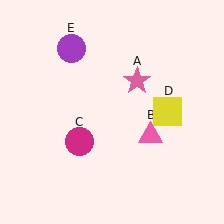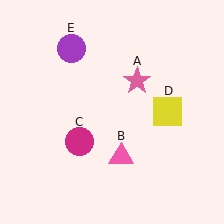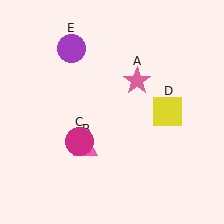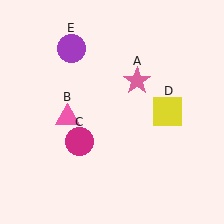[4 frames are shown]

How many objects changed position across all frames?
1 object changed position: pink triangle (object B).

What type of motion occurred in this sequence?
The pink triangle (object B) rotated clockwise around the center of the scene.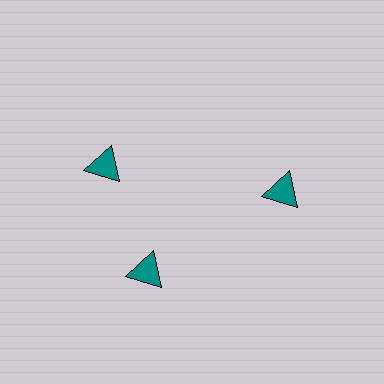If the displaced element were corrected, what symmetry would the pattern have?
It would have 3-fold rotational symmetry — the pattern would map onto itself every 120 degrees.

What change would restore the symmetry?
The symmetry would be restored by rotating it back into even spacing with its neighbors so that all 3 triangles sit at equal angles and equal distance from the center.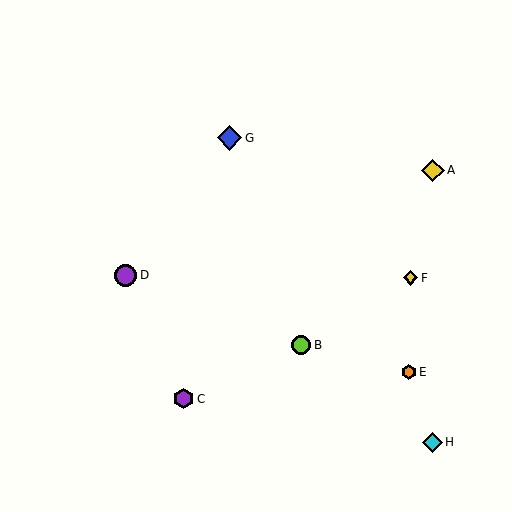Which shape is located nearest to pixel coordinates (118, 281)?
The purple circle (labeled D) at (126, 275) is nearest to that location.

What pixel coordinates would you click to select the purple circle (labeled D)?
Click at (126, 275) to select the purple circle D.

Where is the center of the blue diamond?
The center of the blue diamond is at (230, 138).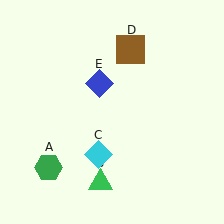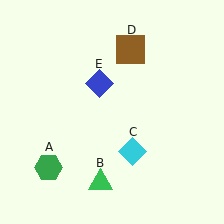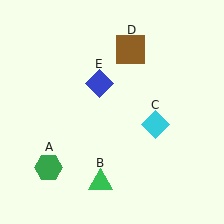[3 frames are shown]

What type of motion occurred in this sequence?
The cyan diamond (object C) rotated counterclockwise around the center of the scene.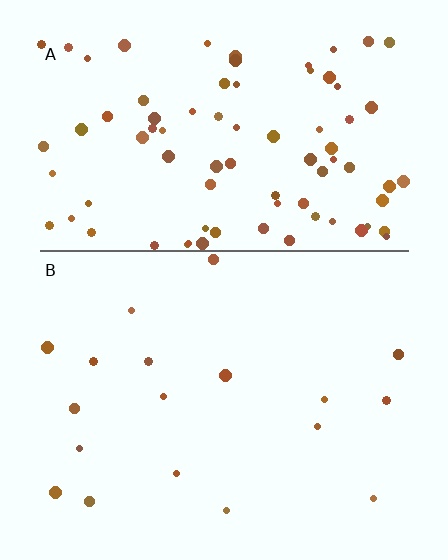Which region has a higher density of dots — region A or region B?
A (the top).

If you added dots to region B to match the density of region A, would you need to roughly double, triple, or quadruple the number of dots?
Approximately quadruple.